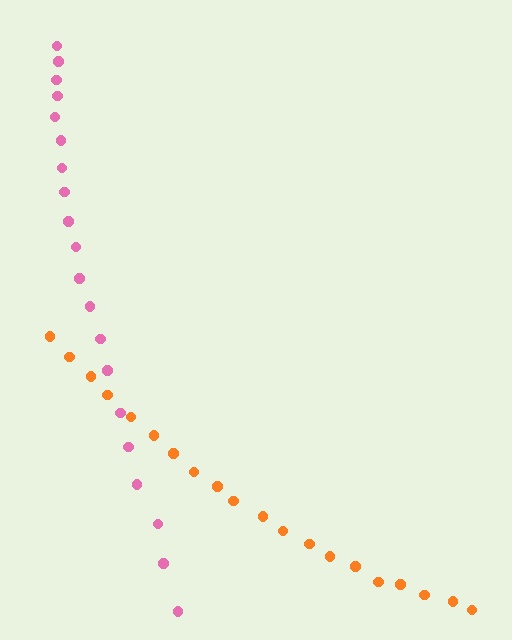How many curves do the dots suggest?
There are 2 distinct paths.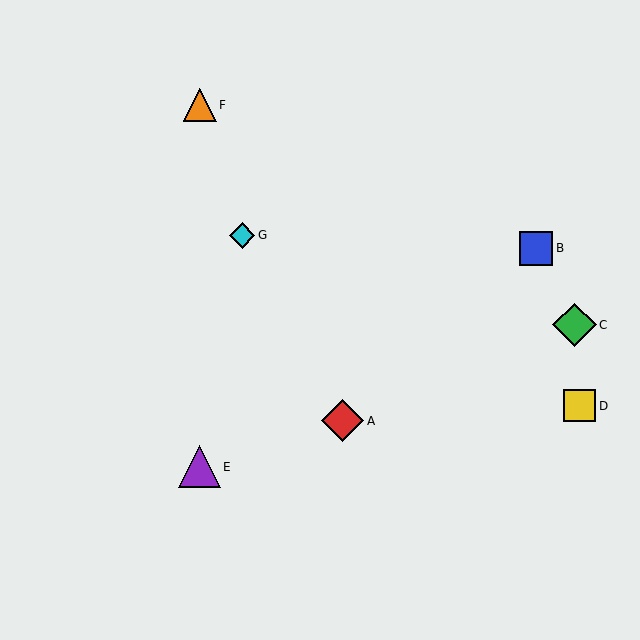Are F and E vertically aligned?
Yes, both are at x≈200.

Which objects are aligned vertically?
Objects E, F are aligned vertically.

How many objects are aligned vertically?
2 objects (E, F) are aligned vertically.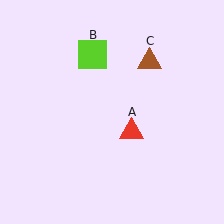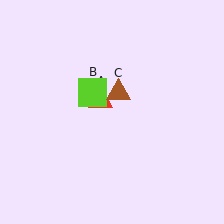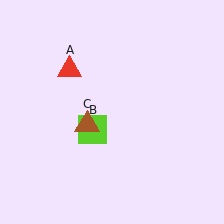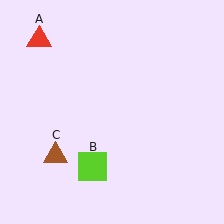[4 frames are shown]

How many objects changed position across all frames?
3 objects changed position: red triangle (object A), lime square (object B), brown triangle (object C).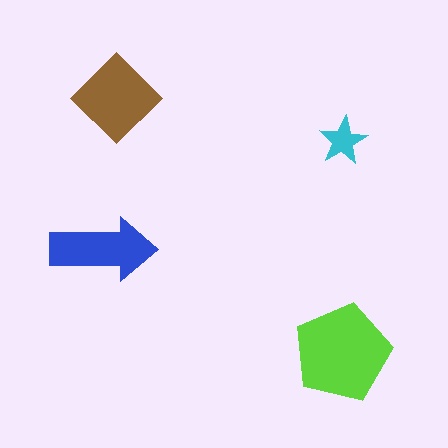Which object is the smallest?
The cyan star.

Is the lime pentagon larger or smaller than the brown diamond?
Larger.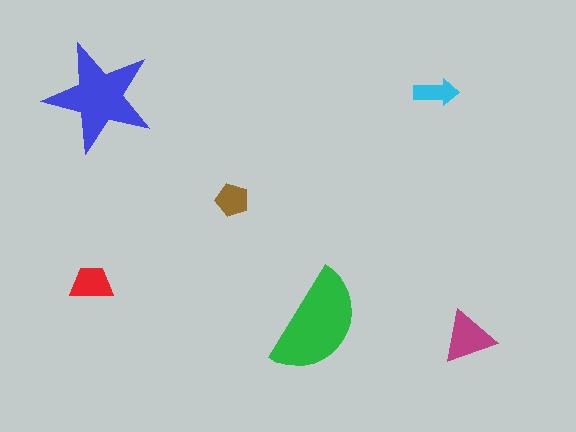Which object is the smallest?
The cyan arrow.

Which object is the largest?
The green semicircle.